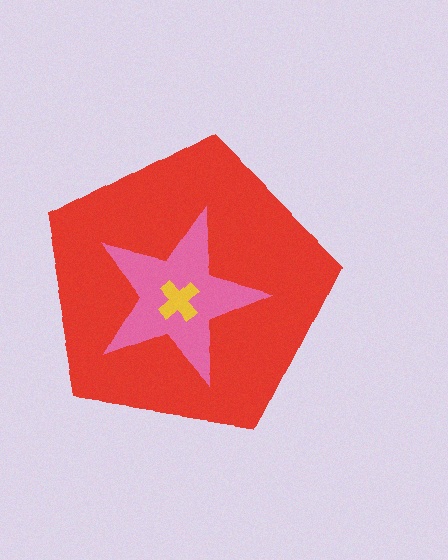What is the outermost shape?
The red pentagon.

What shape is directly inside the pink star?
The yellow cross.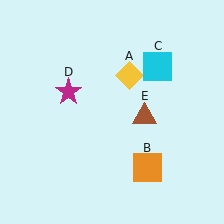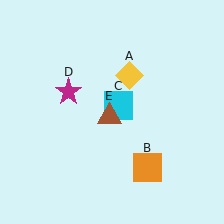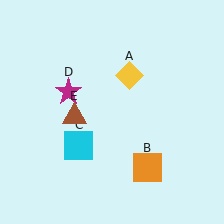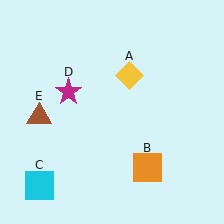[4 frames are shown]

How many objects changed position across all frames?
2 objects changed position: cyan square (object C), brown triangle (object E).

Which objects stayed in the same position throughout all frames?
Yellow diamond (object A) and orange square (object B) and magenta star (object D) remained stationary.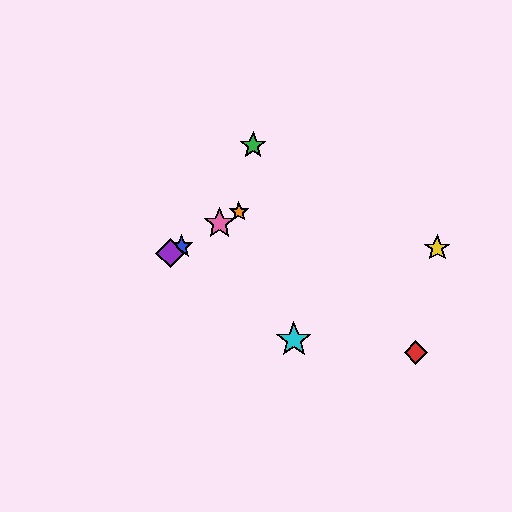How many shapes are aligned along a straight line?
4 shapes (the blue star, the purple diamond, the orange star, the pink star) are aligned along a straight line.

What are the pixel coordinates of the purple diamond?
The purple diamond is at (170, 253).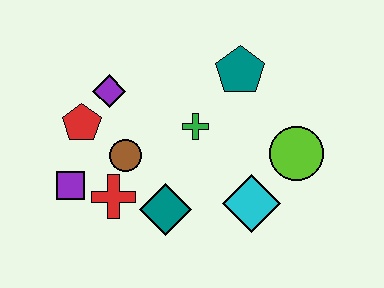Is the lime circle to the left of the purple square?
No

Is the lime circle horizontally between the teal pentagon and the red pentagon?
No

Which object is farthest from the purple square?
The lime circle is farthest from the purple square.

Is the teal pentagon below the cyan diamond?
No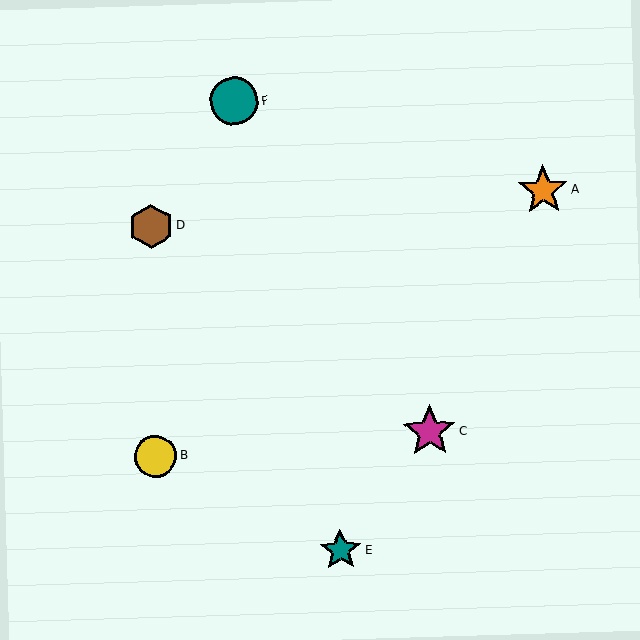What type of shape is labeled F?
Shape F is a teal circle.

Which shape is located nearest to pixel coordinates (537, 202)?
The orange star (labeled A) at (543, 190) is nearest to that location.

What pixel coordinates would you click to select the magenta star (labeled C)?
Click at (429, 432) to select the magenta star C.